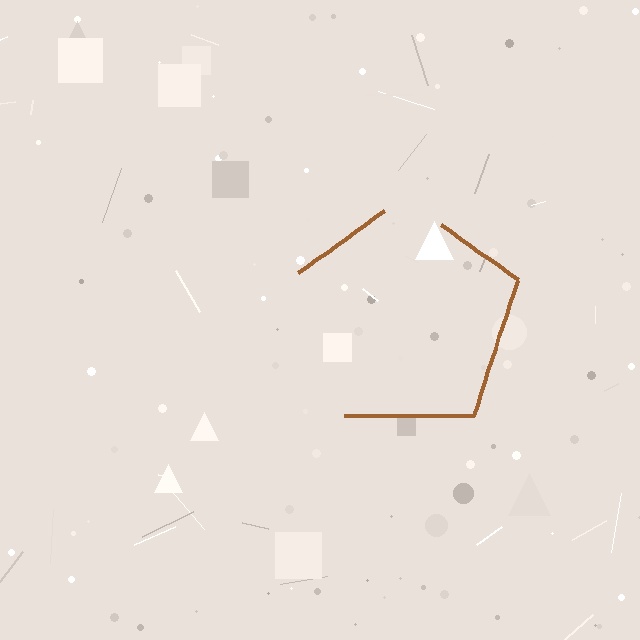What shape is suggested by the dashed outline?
The dashed outline suggests a pentagon.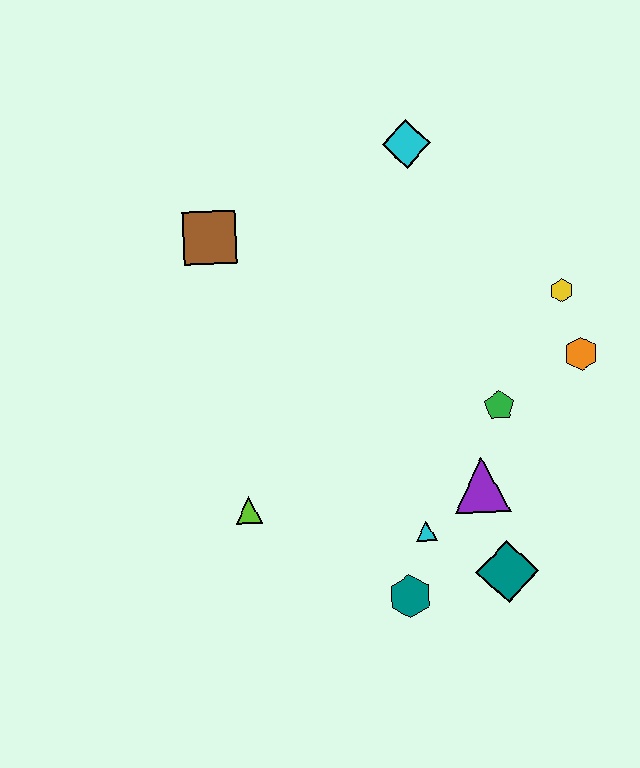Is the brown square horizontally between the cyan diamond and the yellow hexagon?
No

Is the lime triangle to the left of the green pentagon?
Yes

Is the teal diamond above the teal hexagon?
Yes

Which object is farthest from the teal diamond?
The brown square is farthest from the teal diamond.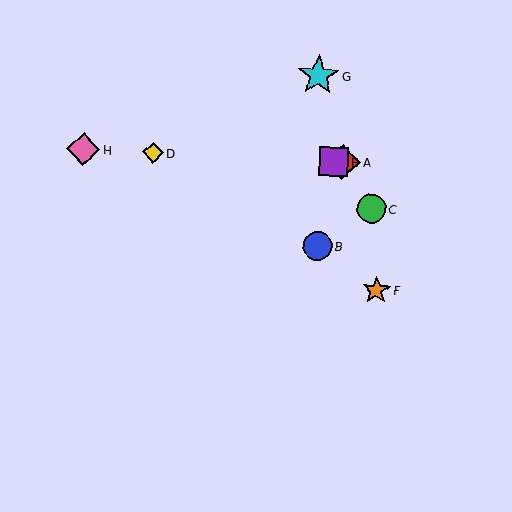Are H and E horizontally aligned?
Yes, both are at y≈149.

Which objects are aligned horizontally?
Objects A, D, E, H are aligned horizontally.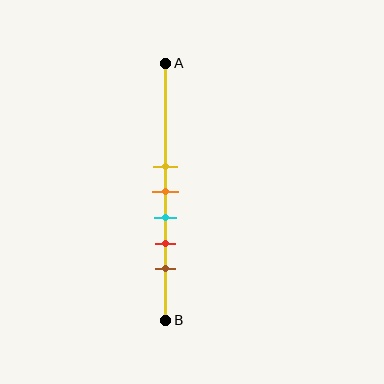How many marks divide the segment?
There are 5 marks dividing the segment.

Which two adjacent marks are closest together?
The yellow and orange marks are the closest adjacent pair.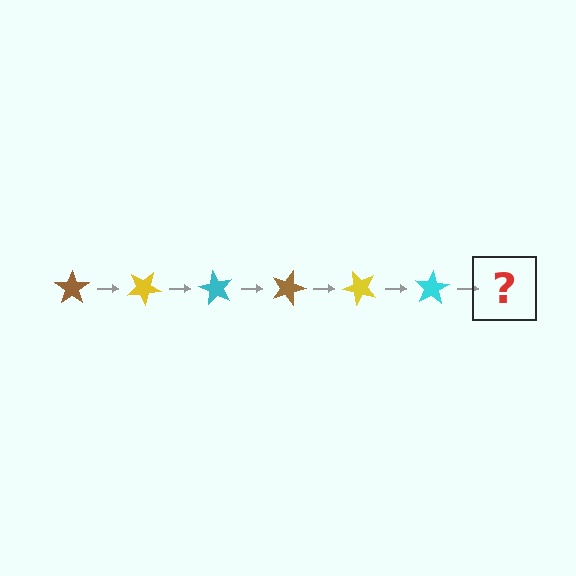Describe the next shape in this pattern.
It should be a brown star, rotated 180 degrees from the start.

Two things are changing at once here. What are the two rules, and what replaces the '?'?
The two rules are that it rotates 30 degrees each step and the color cycles through brown, yellow, and cyan. The '?' should be a brown star, rotated 180 degrees from the start.